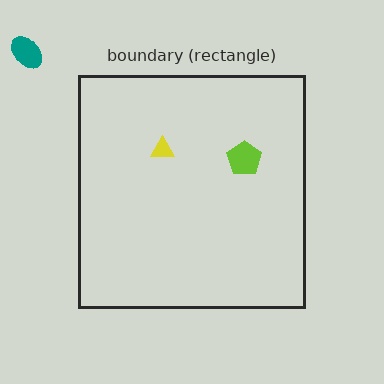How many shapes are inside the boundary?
2 inside, 1 outside.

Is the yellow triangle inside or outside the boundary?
Inside.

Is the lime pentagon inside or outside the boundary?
Inside.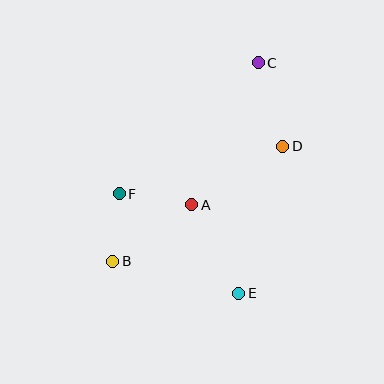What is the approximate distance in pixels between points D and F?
The distance between D and F is approximately 170 pixels.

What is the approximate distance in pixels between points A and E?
The distance between A and E is approximately 100 pixels.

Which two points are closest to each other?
Points B and F are closest to each other.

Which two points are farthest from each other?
Points B and C are farthest from each other.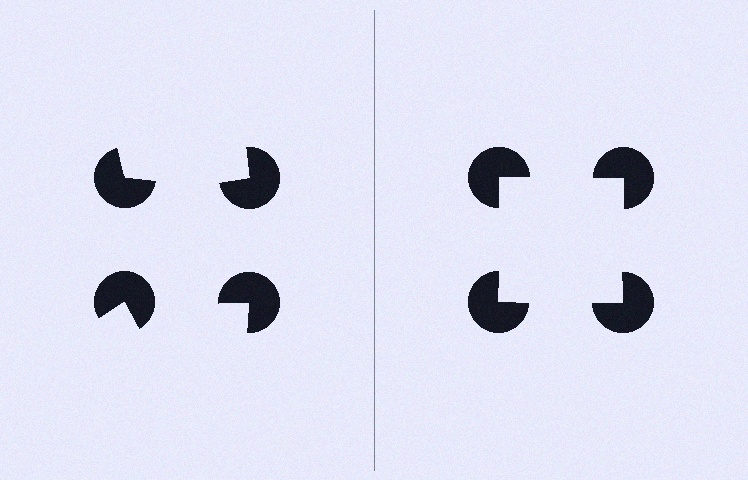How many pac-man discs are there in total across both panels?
8 — 4 on each side.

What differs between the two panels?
The pac-man discs are positioned identically on both sides; only the wedge orientations differ. On the right they align to a square; on the left they are misaligned.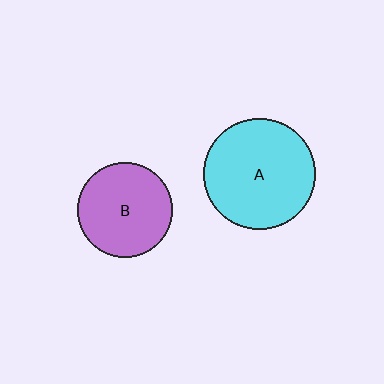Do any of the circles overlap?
No, none of the circles overlap.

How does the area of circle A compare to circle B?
Approximately 1.4 times.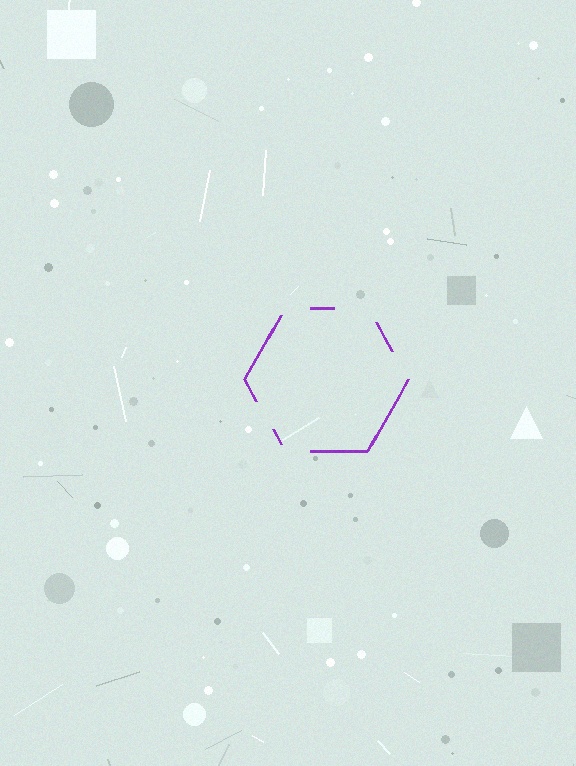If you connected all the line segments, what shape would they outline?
They would outline a hexagon.